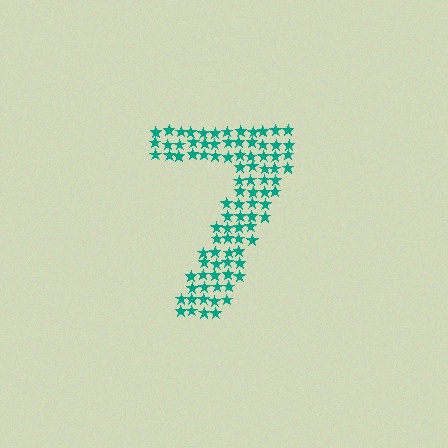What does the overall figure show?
The overall figure shows the digit 7.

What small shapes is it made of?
It is made of small stars.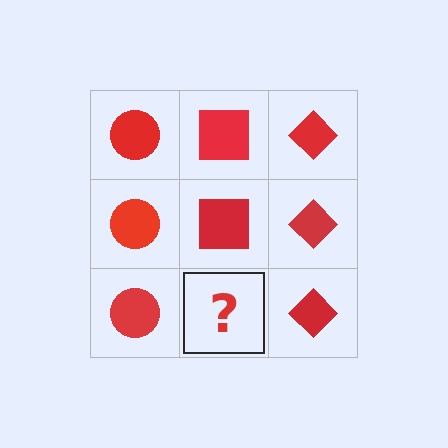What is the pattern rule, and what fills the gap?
The rule is that each column has a consistent shape. The gap should be filled with a red square.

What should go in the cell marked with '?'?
The missing cell should contain a red square.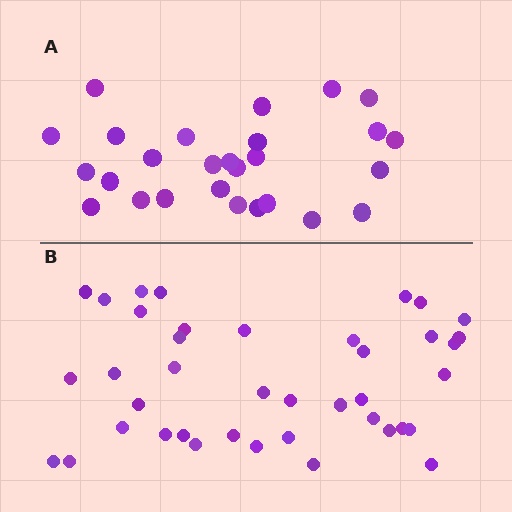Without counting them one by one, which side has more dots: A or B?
Region B (the bottom region) has more dots.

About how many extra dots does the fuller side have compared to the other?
Region B has approximately 15 more dots than region A.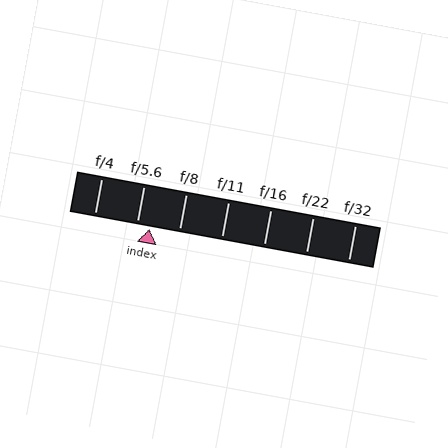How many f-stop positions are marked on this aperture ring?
There are 7 f-stop positions marked.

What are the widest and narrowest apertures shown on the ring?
The widest aperture shown is f/4 and the narrowest is f/32.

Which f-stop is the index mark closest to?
The index mark is closest to f/5.6.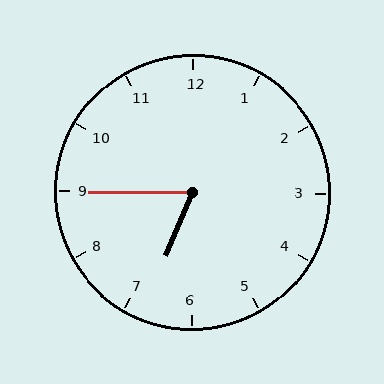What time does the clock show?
6:45.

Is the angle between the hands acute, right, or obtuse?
It is acute.